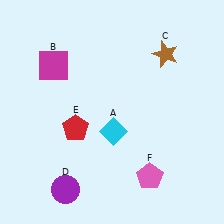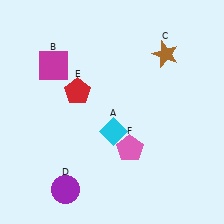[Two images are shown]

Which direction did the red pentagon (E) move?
The red pentagon (E) moved up.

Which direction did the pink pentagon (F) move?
The pink pentagon (F) moved up.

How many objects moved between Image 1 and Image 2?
2 objects moved between the two images.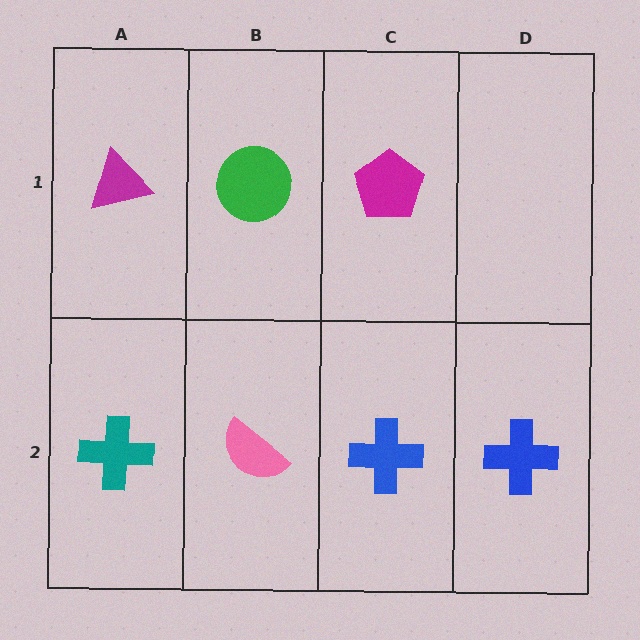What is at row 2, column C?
A blue cross.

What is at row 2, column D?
A blue cross.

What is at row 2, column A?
A teal cross.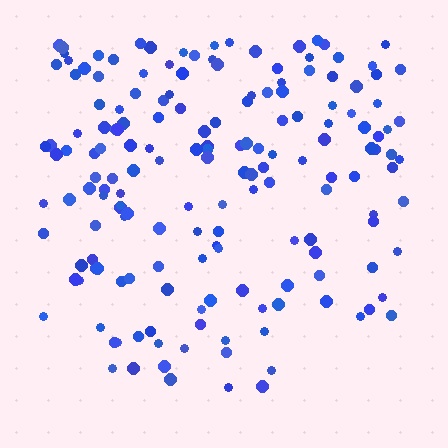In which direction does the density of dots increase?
From bottom to top, with the top side densest.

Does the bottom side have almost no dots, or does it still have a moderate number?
Still a moderate number, just noticeably fewer than the top.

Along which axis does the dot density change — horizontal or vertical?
Vertical.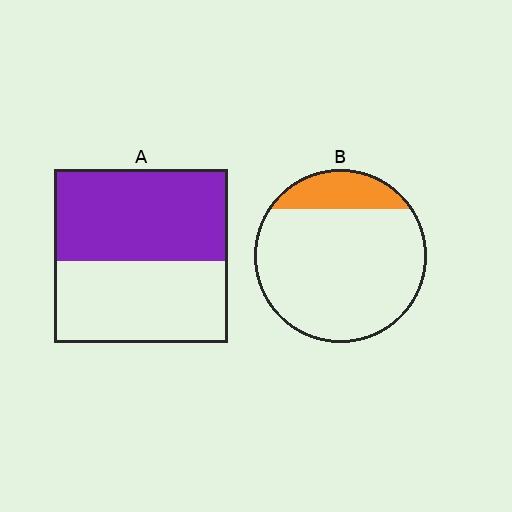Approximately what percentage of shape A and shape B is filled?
A is approximately 55% and B is approximately 15%.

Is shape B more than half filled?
No.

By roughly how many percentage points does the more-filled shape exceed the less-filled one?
By roughly 35 percentage points (A over B).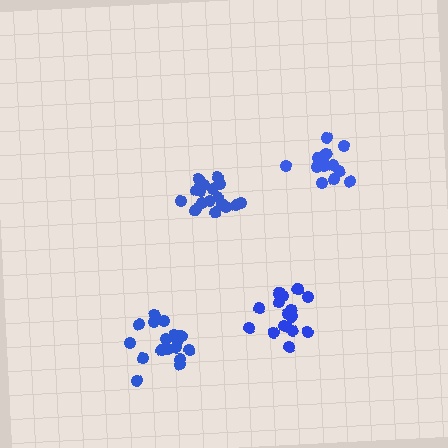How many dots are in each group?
Group 1: 18 dots, Group 2: 18 dots, Group 3: 17 dots, Group 4: 14 dots (67 total).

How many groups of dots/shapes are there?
There are 4 groups.